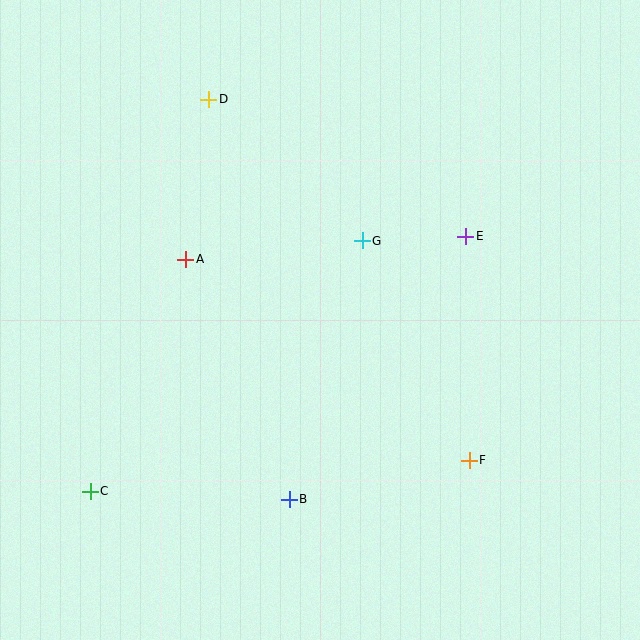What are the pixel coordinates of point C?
Point C is at (90, 491).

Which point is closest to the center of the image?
Point G at (362, 241) is closest to the center.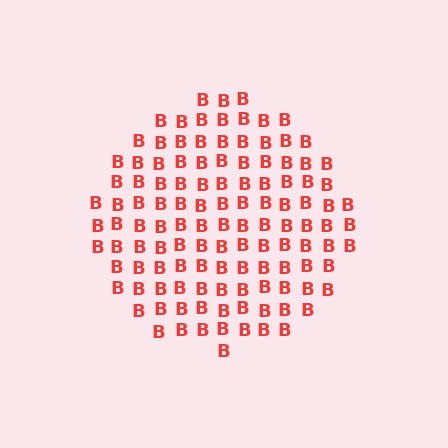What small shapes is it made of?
It is made of small letter B's.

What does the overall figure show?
The overall figure shows a circle.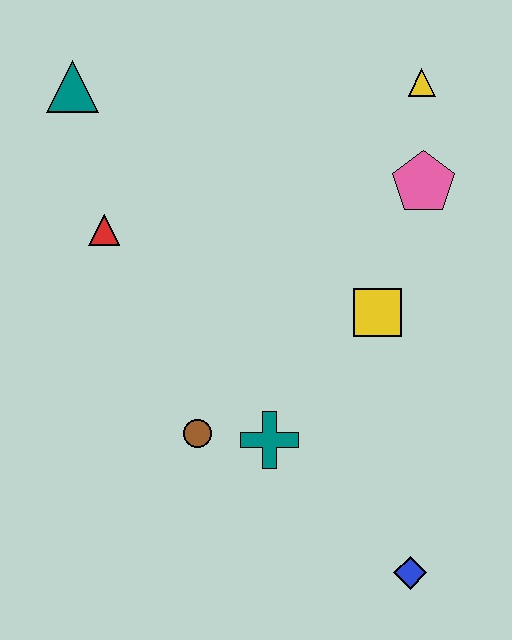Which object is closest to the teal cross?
The brown circle is closest to the teal cross.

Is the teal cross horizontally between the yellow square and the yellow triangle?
No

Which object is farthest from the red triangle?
The blue diamond is farthest from the red triangle.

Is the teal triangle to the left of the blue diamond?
Yes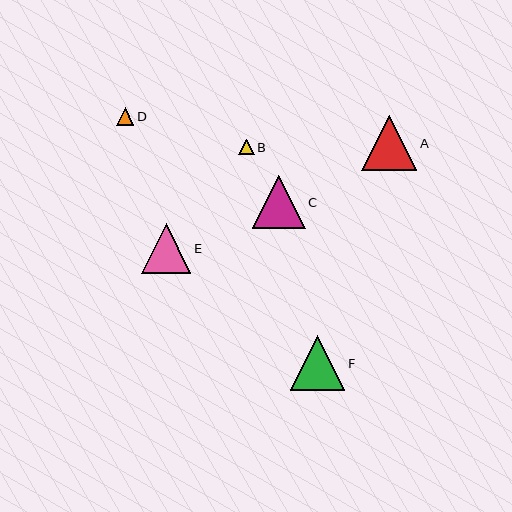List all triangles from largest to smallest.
From largest to smallest: A, F, C, E, D, B.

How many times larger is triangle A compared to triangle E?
Triangle A is approximately 1.1 times the size of triangle E.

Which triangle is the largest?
Triangle A is the largest with a size of approximately 55 pixels.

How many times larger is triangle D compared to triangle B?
Triangle D is approximately 1.1 times the size of triangle B.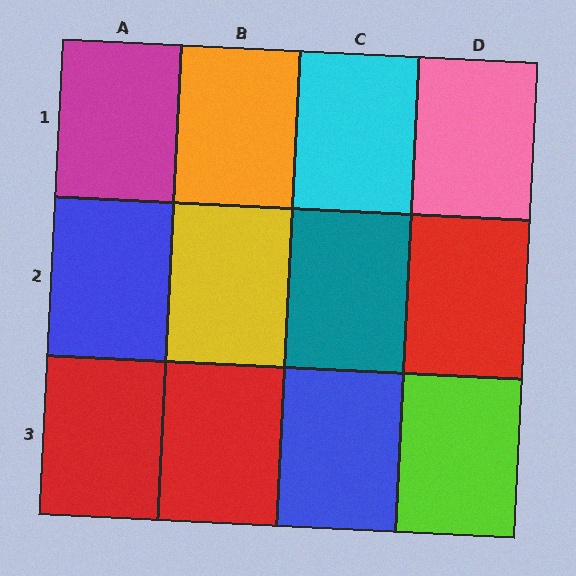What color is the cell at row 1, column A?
Magenta.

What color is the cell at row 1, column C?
Cyan.